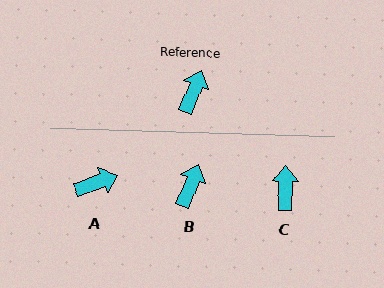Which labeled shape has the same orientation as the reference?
B.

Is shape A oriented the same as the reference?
No, it is off by about 48 degrees.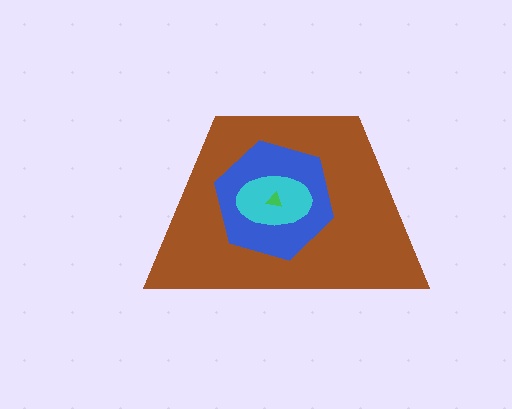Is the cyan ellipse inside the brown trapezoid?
Yes.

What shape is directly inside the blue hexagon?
The cyan ellipse.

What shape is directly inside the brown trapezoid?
The blue hexagon.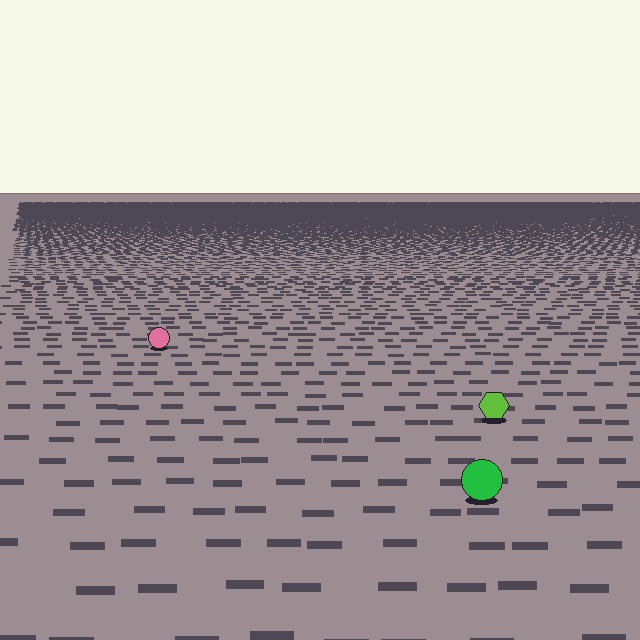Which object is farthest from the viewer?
The pink circle is farthest from the viewer. It appears smaller and the ground texture around it is denser.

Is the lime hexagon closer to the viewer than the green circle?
No. The green circle is closer — you can tell from the texture gradient: the ground texture is coarser near it.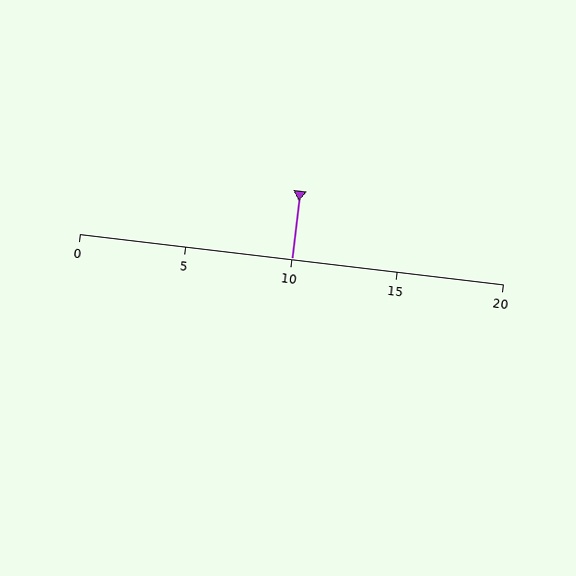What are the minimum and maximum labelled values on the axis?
The axis runs from 0 to 20.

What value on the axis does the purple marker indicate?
The marker indicates approximately 10.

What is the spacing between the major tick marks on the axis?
The major ticks are spaced 5 apart.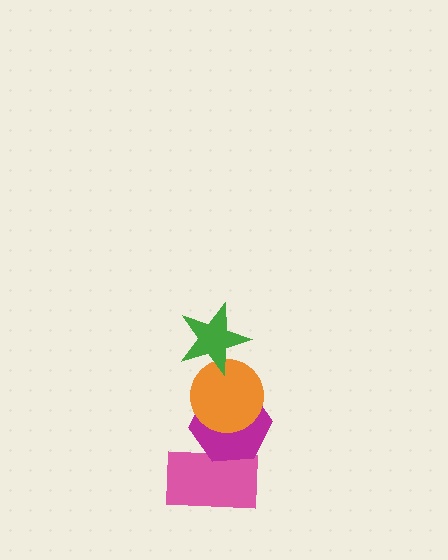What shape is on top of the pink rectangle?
The magenta hexagon is on top of the pink rectangle.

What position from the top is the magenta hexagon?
The magenta hexagon is 3rd from the top.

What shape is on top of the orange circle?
The green star is on top of the orange circle.